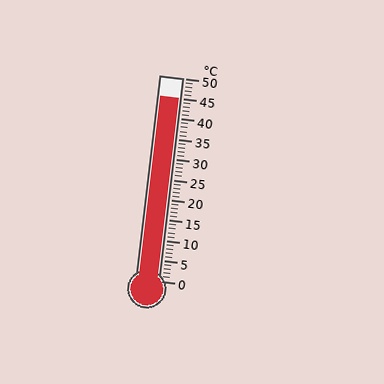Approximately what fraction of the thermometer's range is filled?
The thermometer is filled to approximately 90% of its range.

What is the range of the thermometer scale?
The thermometer scale ranges from 0°C to 50°C.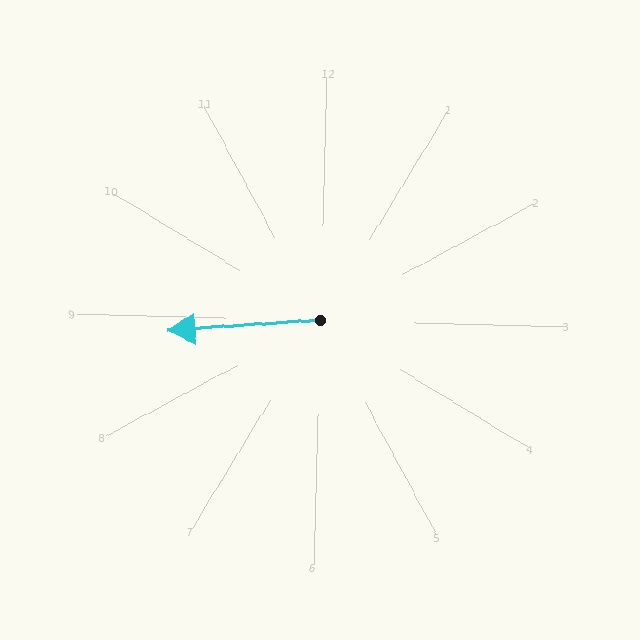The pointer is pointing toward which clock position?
Roughly 9 o'clock.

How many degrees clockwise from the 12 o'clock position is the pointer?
Approximately 265 degrees.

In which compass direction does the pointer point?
West.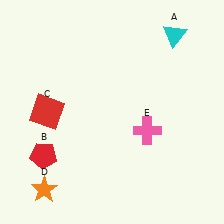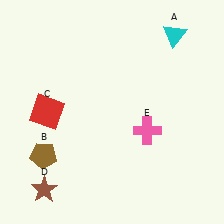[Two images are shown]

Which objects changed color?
B changed from red to brown. D changed from orange to brown.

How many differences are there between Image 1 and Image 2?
There are 2 differences between the two images.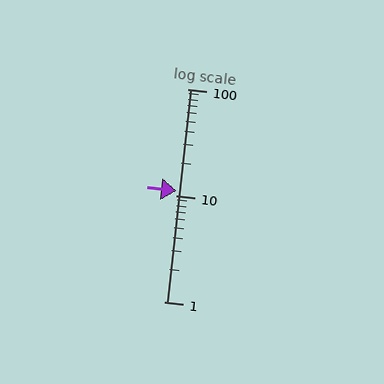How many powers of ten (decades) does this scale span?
The scale spans 2 decades, from 1 to 100.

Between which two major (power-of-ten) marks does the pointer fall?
The pointer is between 10 and 100.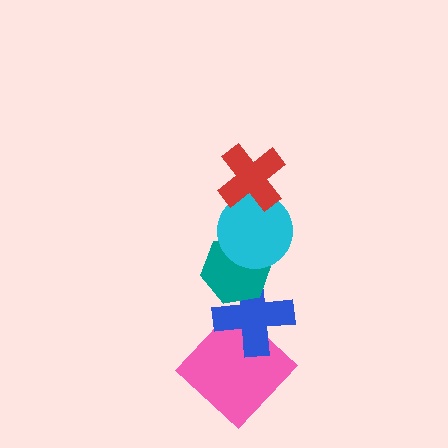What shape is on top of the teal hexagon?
The cyan circle is on top of the teal hexagon.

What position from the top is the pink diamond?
The pink diamond is 5th from the top.